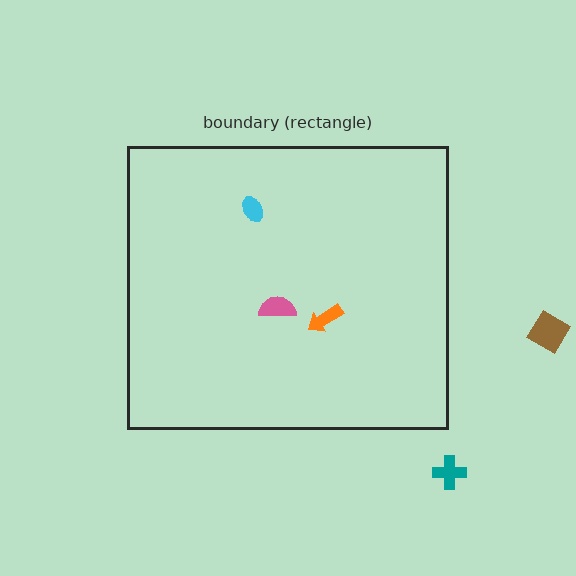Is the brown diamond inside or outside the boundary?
Outside.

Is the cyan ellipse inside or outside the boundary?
Inside.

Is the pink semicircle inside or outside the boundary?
Inside.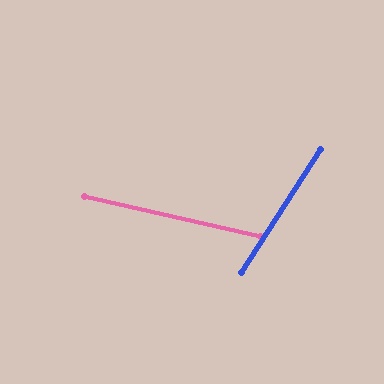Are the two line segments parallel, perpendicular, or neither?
Neither parallel nor perpendicular — they differ by about 71°.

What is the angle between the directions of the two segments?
Approximately 71 degrees.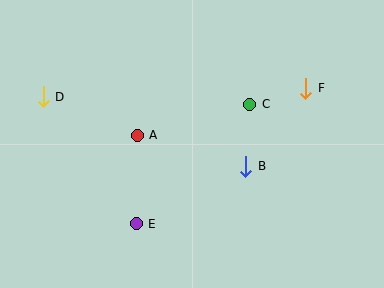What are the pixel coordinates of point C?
Point C is at (250, 104).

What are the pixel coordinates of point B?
Point B is at (246, 166).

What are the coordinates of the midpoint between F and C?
The midpoint between F and C is at (278, 96).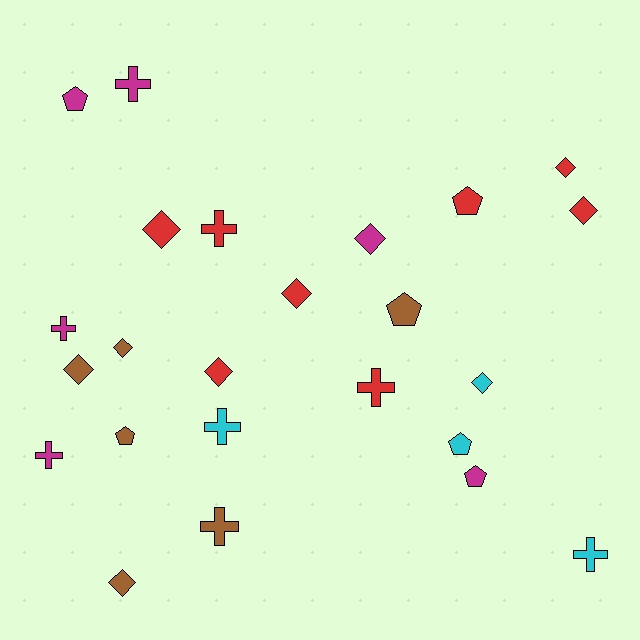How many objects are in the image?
There are 24 objects.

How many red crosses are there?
There are 2 red crosses.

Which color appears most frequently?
Red, with 8 objects.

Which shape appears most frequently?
Diamond, with 10 objects.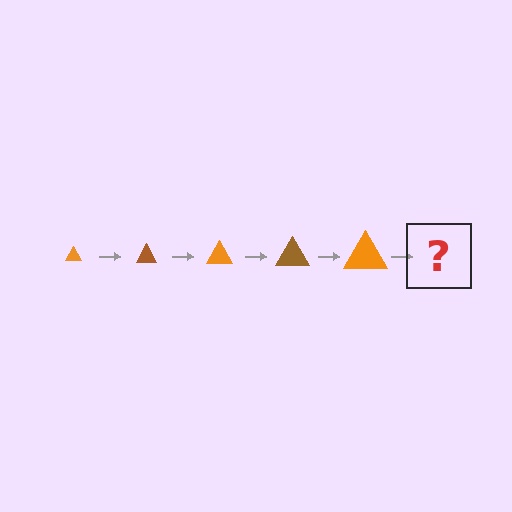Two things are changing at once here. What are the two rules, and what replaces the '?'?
The two rules are that the triangle grows larger each step and the color cycles through orange and brown. The '?' should be a brown triangle, larger than the previous one.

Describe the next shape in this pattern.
It should be a brown triangle, larger than the previous one.